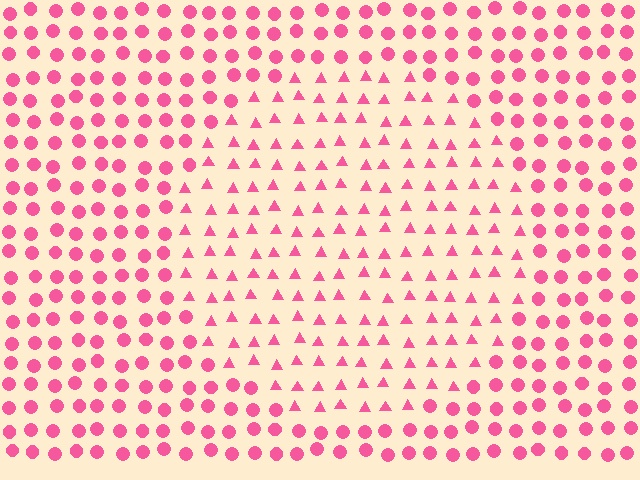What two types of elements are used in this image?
The image uses triangles inside the circle region and circles outside it.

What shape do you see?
I see a circle.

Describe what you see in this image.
The image is filled with small pink elements arranged in a uniform grid. A circle-shaped region contains triangles, while the surrounding area contains circles. The boundary is defined purely by the change in element shape.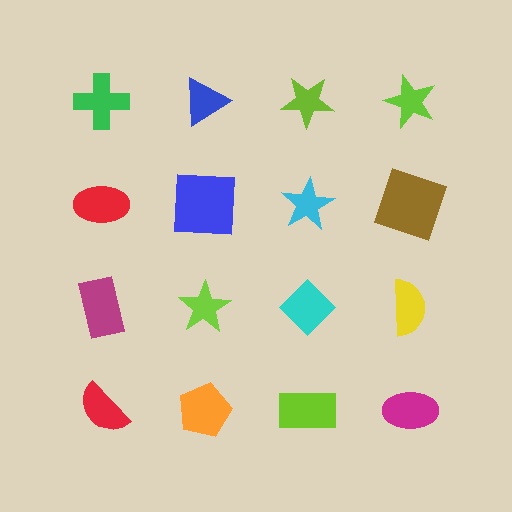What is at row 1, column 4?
A lime star.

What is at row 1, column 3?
A lime star.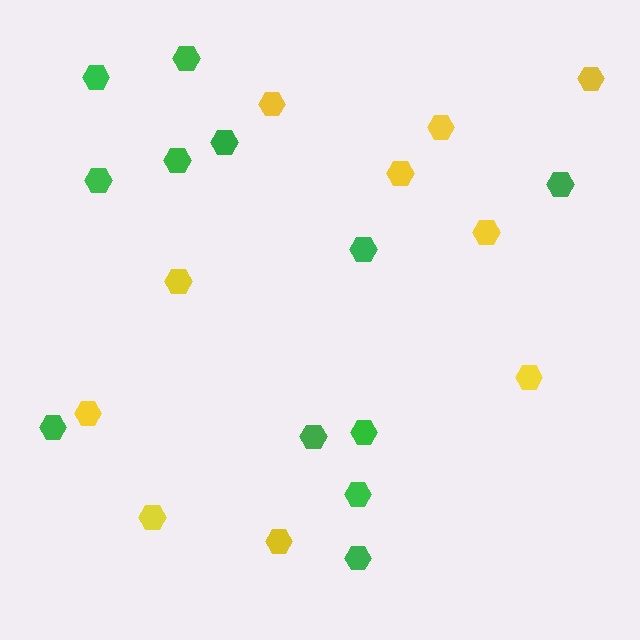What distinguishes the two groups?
There are 2 groups: one group of green hexagons (12) and one group of yellow hexagons (10).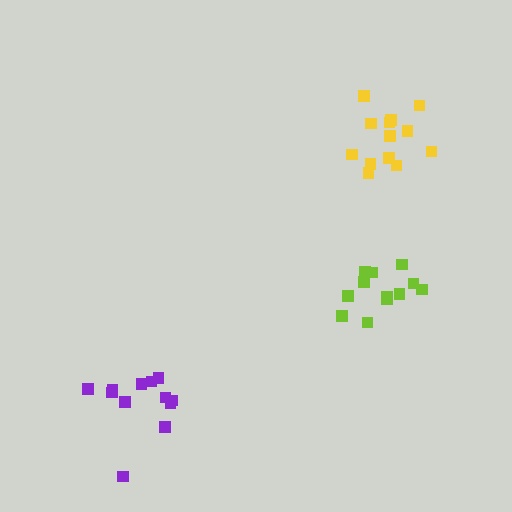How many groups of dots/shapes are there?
There are 3 groups.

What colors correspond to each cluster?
The clusters are colored: lime, yellow, purple.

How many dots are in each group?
Group 1: 12 dots, Group 2: 13 dots, Group 3: 12 dots (37 total).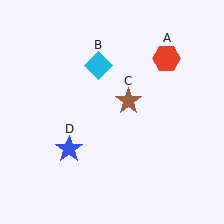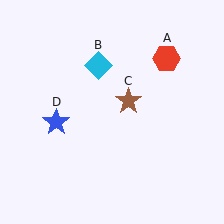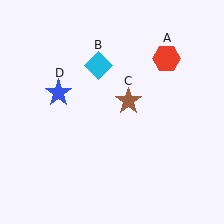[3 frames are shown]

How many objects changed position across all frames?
1 object changed position: blue star (object D).